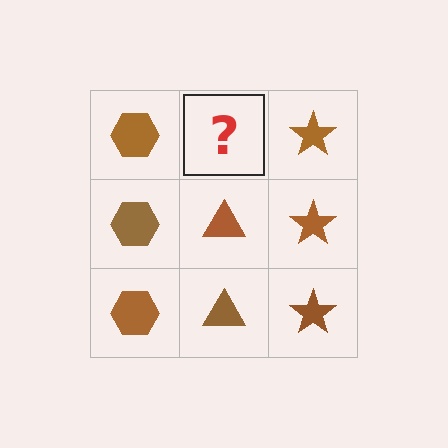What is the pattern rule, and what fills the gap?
The rule is that each column has a consistent shape. The gap should be filled with a brown triangle.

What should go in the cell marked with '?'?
The missing cell should contain a brown triangle.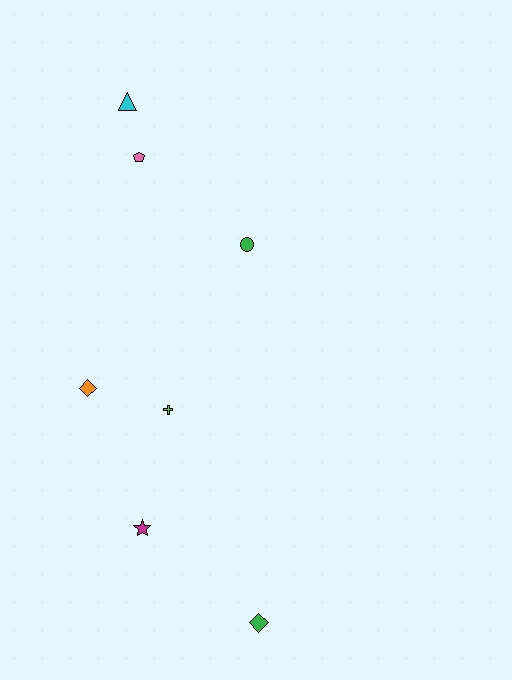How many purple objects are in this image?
There are no purple objects.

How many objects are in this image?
There are 7 objects.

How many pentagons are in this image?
There is 1 pentagon.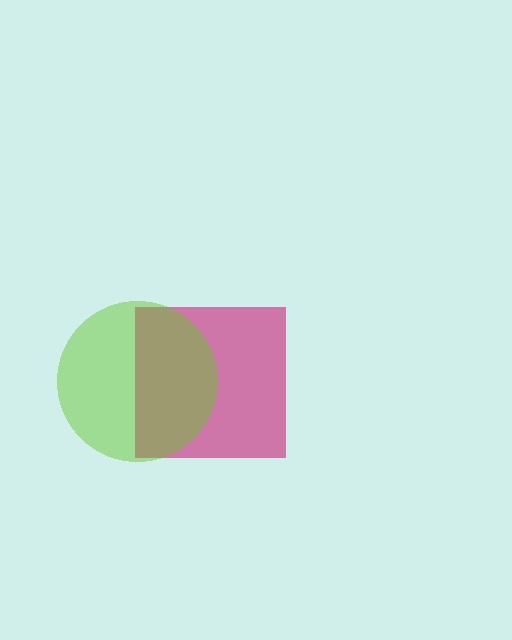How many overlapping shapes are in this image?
There are 2 overlapping shapes in the image.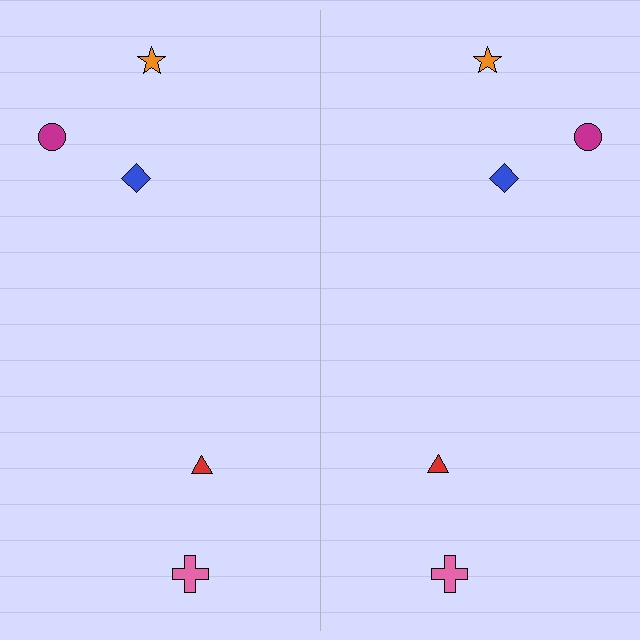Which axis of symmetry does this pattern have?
The pattern has a vertical axis of symmetry running through the center of the image.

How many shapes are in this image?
There are 10 shapes in this image.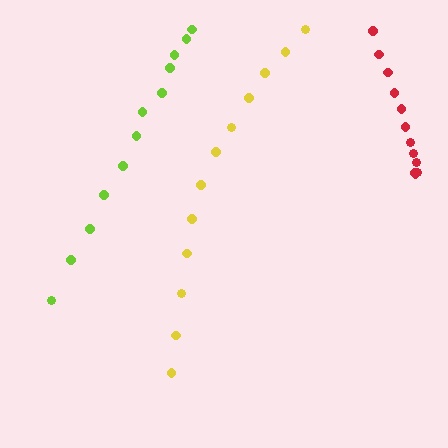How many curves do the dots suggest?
There are 3 distinct paths.